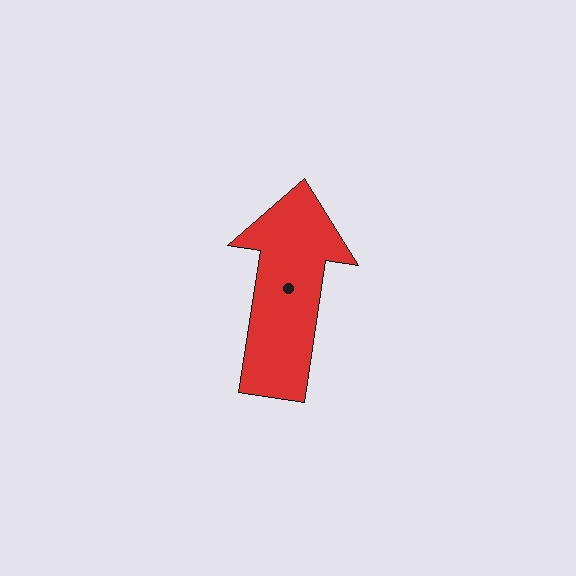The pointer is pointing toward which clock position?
Roughly 12 o'clock.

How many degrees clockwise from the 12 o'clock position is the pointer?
Approximately 9 degrees.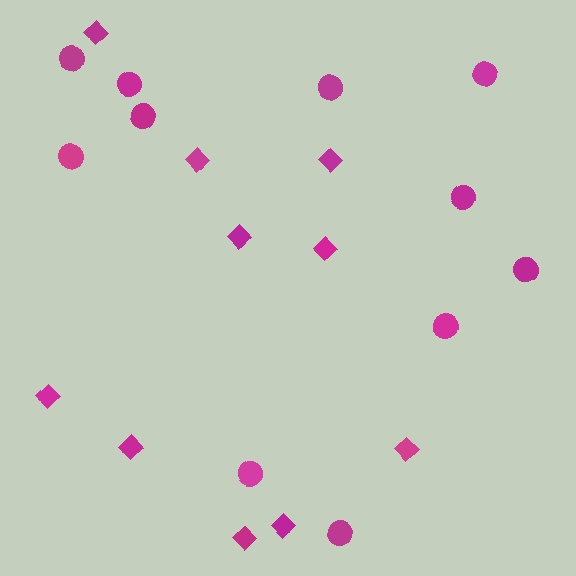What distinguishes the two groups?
There are 2 groups: one group of circles (11) and one group of diamonds (10).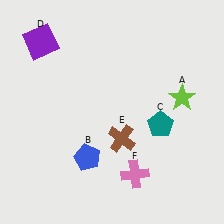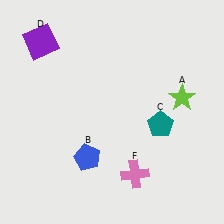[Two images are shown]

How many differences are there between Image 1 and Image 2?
There is 1 difference between the two images.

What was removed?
The brown cross (E) was removed in Image 2.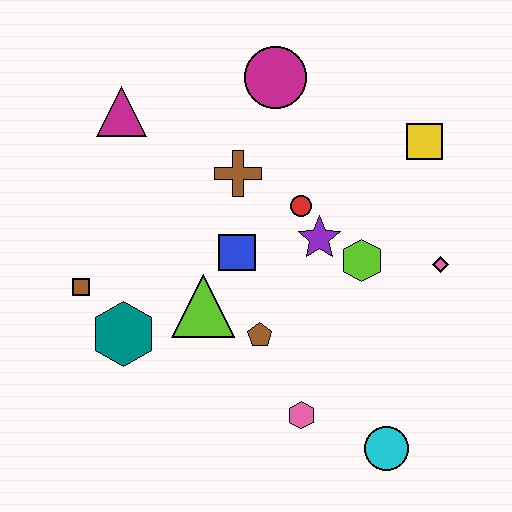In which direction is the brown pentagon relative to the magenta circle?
The brown pentagon is below the magenta circle.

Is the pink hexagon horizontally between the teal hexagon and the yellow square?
Yes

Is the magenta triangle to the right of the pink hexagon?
No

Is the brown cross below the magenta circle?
Yes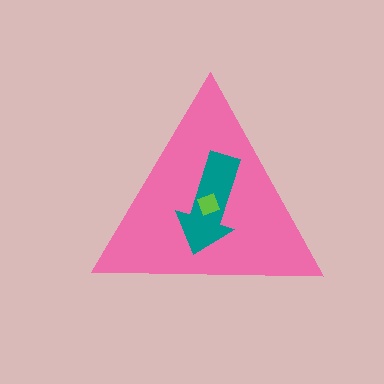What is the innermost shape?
The lime diamond.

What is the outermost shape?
The pink triangle.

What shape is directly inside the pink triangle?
The teal arrow.